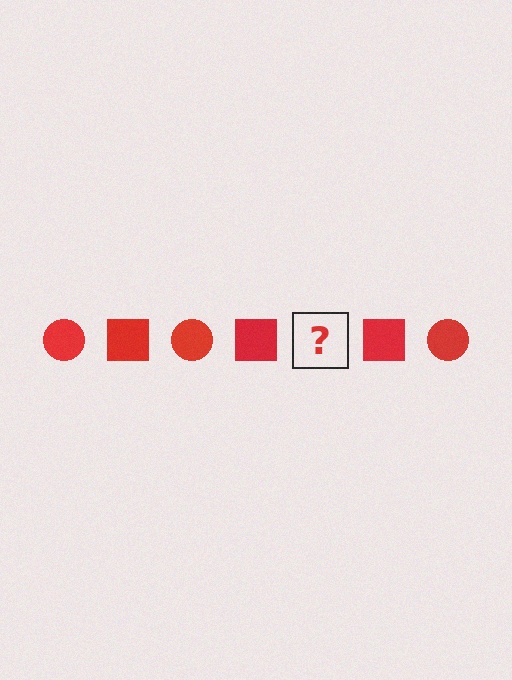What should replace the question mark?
The question mark should be replaced with a red circle.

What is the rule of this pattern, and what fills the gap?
The rule is that the pattern cycles through circle, square shapes in red. The gap should be filled with a red circle.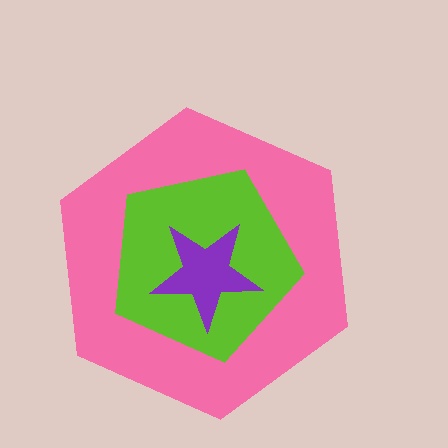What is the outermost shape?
The pink hexagon.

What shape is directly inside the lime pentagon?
The purple star.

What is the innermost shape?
The purple star.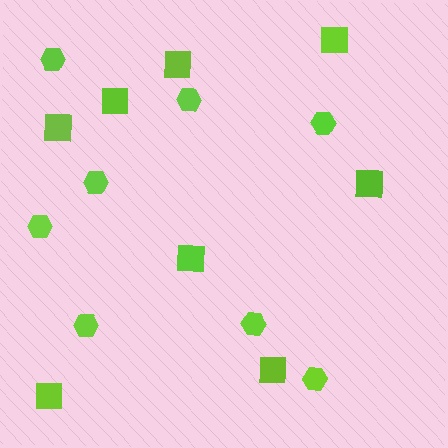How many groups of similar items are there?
There are 2 groups: one group of squares (8) and one group of hexagons (8).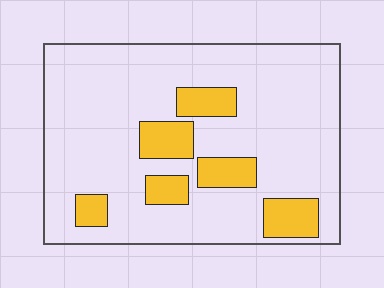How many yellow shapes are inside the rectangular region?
6.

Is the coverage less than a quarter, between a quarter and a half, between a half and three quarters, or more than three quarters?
Less than a quarter.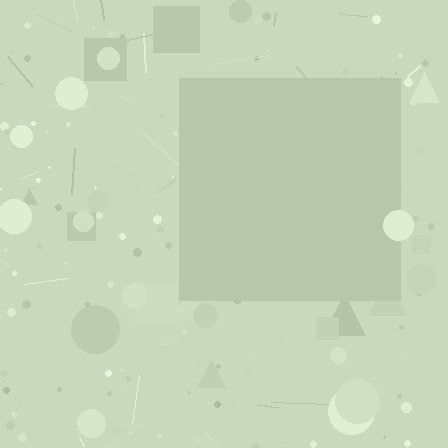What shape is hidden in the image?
A square is hidden in the image.